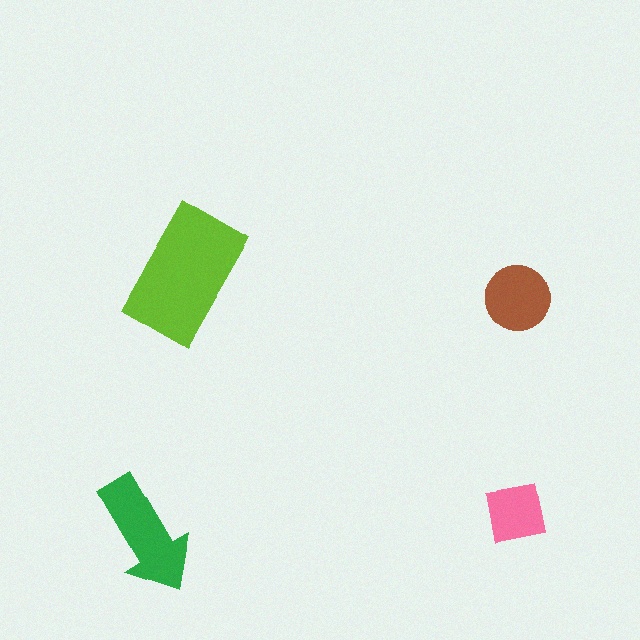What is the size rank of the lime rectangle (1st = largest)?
1st.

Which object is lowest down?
The green arrow is bottommost.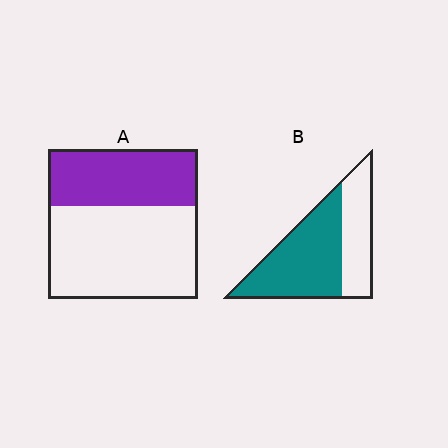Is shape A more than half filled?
No.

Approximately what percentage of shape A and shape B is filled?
A is approximately 40% and B is approximately 65%.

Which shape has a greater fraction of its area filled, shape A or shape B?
Shape B.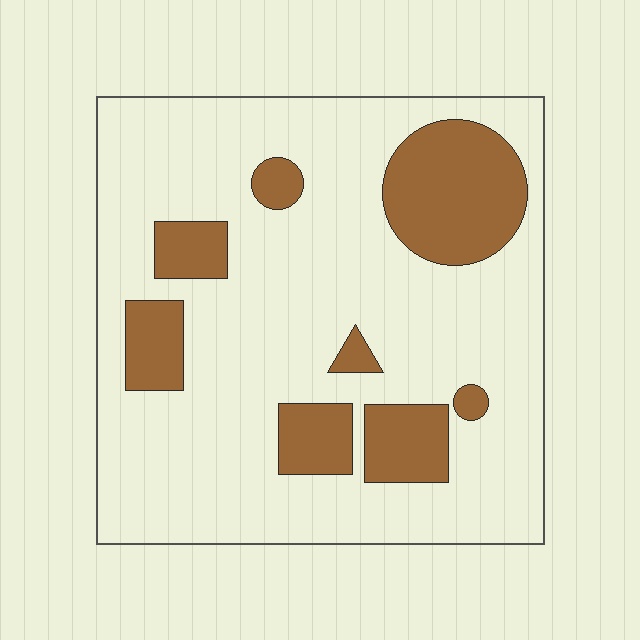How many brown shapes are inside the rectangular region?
8.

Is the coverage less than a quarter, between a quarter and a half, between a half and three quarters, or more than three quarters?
Less than a quarter.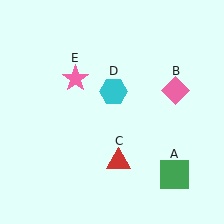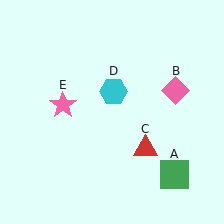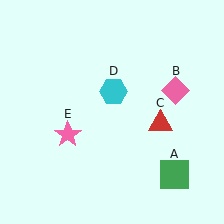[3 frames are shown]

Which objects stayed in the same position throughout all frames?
Green square (object A) and pink diamond (object B) and cyan hexagon (object D) remained stationary.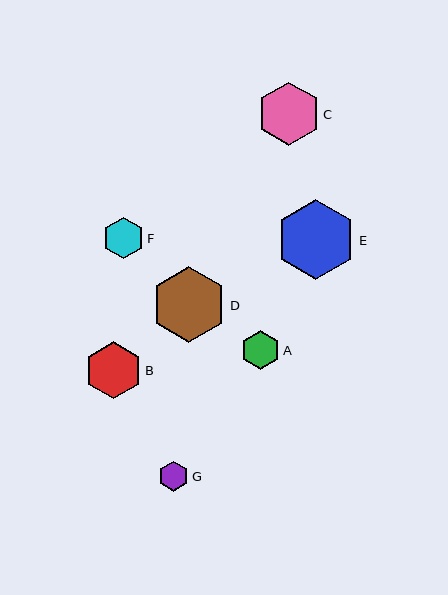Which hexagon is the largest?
Hexagon E is the largest with a size of approximately 80 pixels.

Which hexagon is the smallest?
Hexagon G is the smallest with a size of approximately 30 pixels.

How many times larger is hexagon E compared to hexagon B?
Hexagon E is approximately 1.4 times the size of hexagon B.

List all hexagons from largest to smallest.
From largest to smallest: E, D, C, B, F, A, G.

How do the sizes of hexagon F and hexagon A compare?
Hexagon F and hexagon A are approximately the same size.